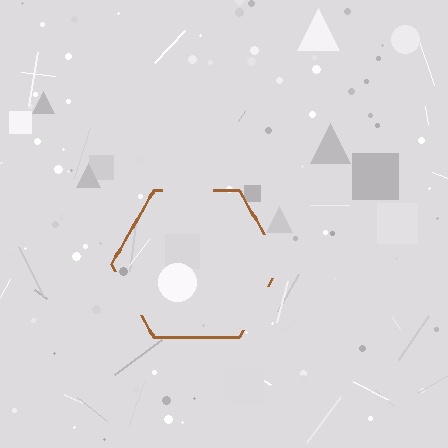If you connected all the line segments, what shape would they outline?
They would outline a hexagon.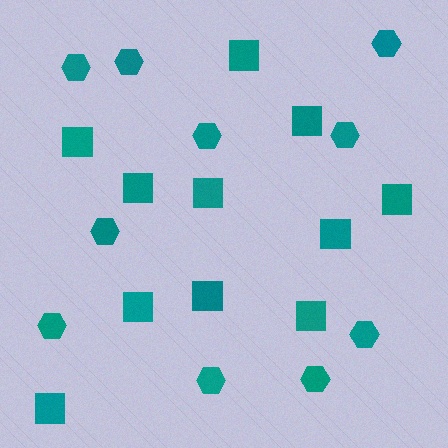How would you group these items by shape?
There are 2 groups: one group of squares (11) and one group of hexagons (10).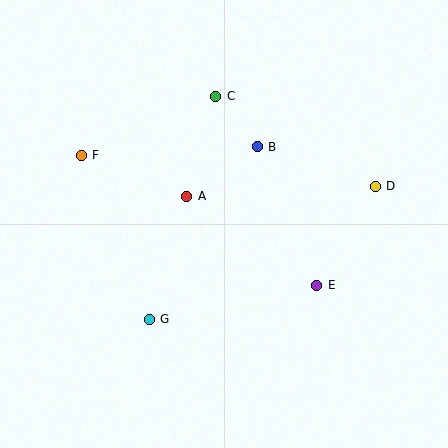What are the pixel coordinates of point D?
Point D is at (375, 186).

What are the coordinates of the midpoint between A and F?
The midpoint between A and F is at (134, 176).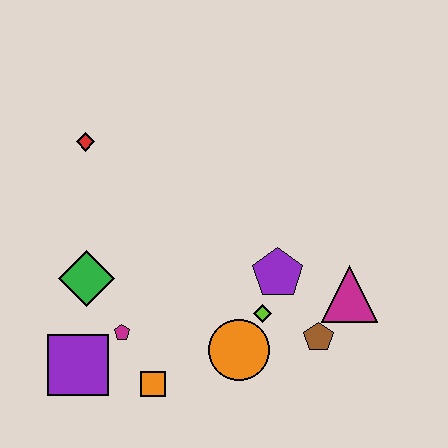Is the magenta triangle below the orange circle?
No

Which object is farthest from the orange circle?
The red diamond is farthest from the orange circle.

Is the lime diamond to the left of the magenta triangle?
Yes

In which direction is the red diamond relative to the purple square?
The red diamond is above the purple square.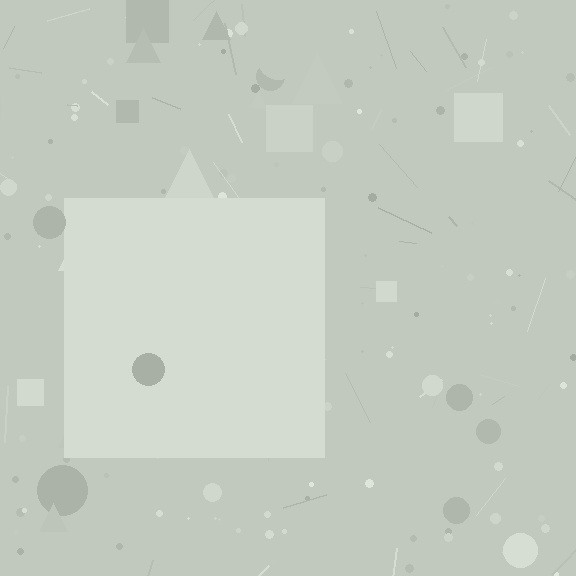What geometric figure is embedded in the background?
A square is embedded in the background.